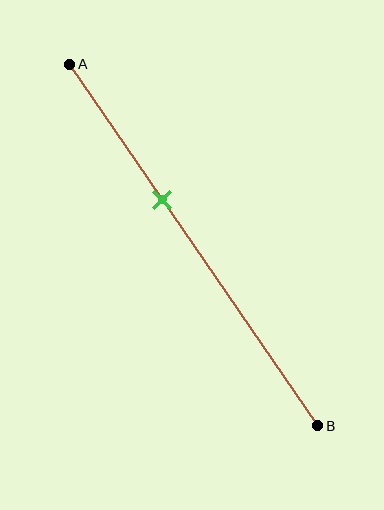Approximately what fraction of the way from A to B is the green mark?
The green mark is approximately 35% of the way from A to B.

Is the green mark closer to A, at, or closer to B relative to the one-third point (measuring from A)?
The green mark is closer to point B than the one-third point of segment AB.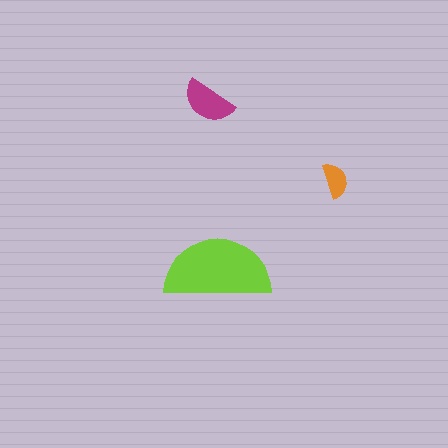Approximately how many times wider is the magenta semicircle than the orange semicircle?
About 1.5 times wider.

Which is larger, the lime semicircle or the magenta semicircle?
The lime one.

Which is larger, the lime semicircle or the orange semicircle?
The lime one.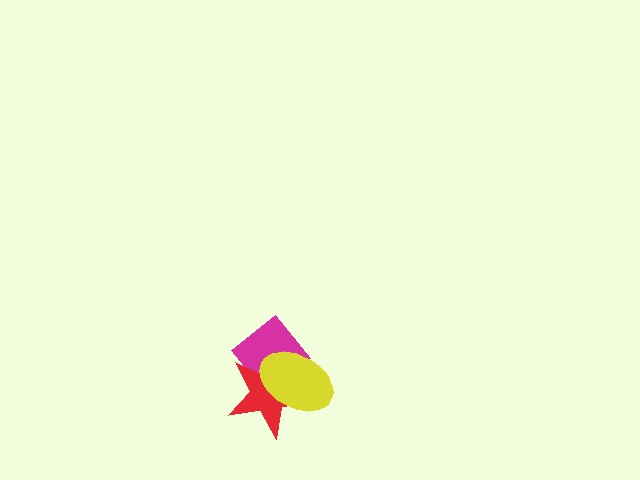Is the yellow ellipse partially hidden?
No, no other shape covers it.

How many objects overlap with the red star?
2 objects overlap with the red star.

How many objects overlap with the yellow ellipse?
2 objects overlap with the yellow ellipse.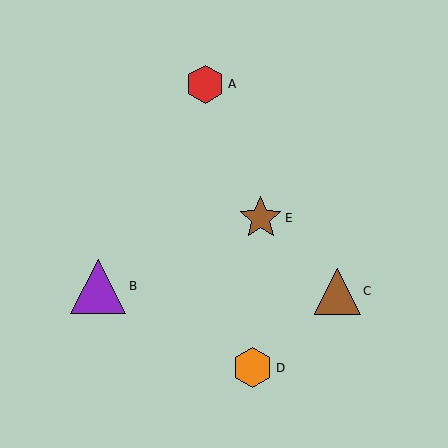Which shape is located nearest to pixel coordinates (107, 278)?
The purple triangle (labeled B) at (98, 286) is nearest to that location.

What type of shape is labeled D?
Shape D is an orange hexagon.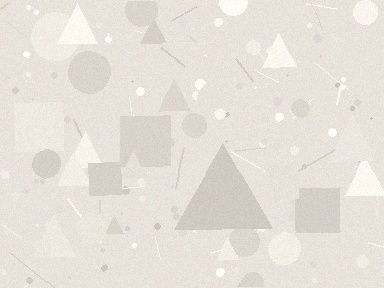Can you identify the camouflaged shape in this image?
The camouflaged shape is a triangle.